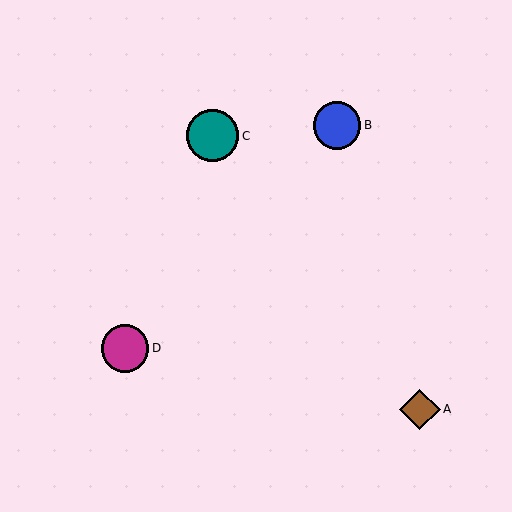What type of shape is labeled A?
Shape A is a brown diamond.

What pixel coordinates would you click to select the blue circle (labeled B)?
Click at (337, 125) to select the blue circle B.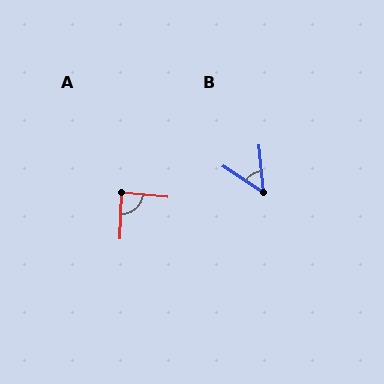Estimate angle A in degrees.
Approximately 85 degrees.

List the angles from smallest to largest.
B (52°), A (85°).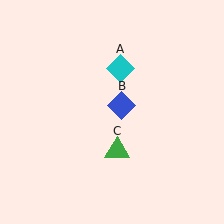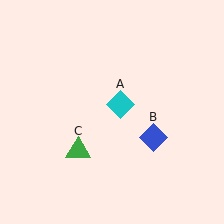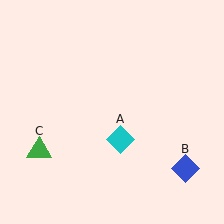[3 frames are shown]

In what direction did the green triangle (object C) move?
The green triangle (object C) moved left.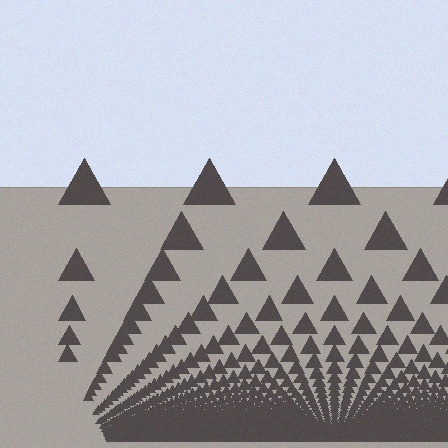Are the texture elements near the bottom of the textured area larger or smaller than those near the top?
Smaller. The gradient is inverted — elements near the bottom are smaller and denser.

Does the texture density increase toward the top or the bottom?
Density increases toward the bottom.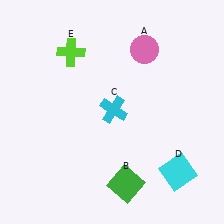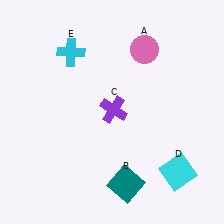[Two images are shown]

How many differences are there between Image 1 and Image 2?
There are 3 differences between the two images.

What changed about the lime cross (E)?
In Image 1, E is lime. In Image 2, it changed to cyan.